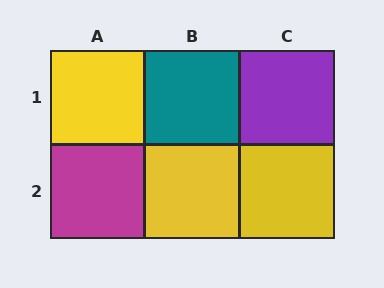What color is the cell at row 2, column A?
Magenta.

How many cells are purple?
1 cell is purple.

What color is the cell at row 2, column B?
Yellow.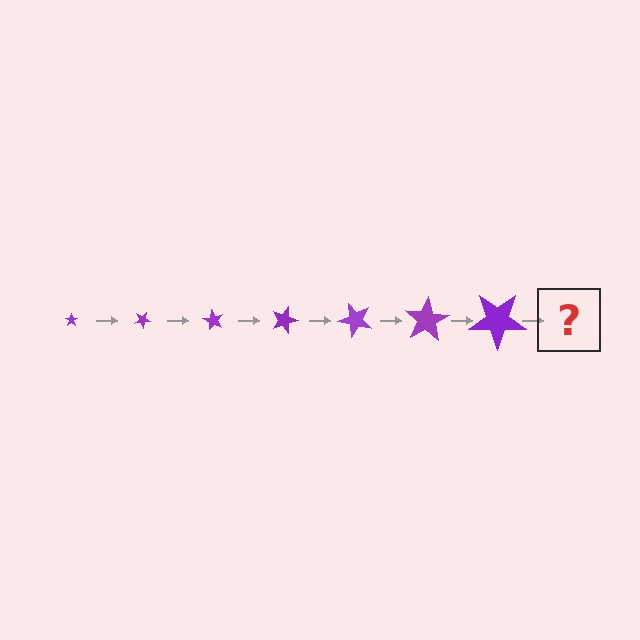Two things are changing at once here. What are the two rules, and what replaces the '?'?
The two rules are that the star grows larger each step and it rotates 30 degrees each step. The '?' should be a star, larger than the previous one and rotated 210 degrees from the start.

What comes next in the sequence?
The next element should be a star, larger than the previous one and rotated 210 degrees from the start.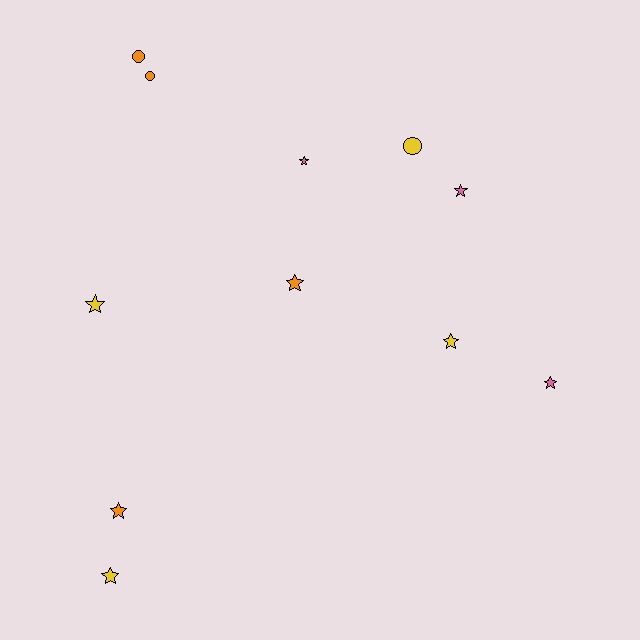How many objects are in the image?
There are 11 objects.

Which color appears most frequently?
Orange, with 4 objects.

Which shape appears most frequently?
Star, with 8 objects.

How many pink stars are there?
There are 3 pink stars.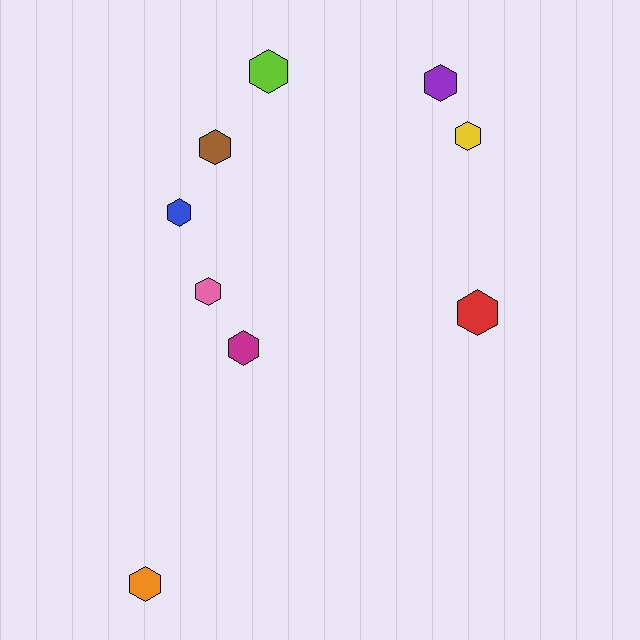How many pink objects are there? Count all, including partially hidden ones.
There is 1 pink object.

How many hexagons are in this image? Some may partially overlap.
There are 9 hexagons.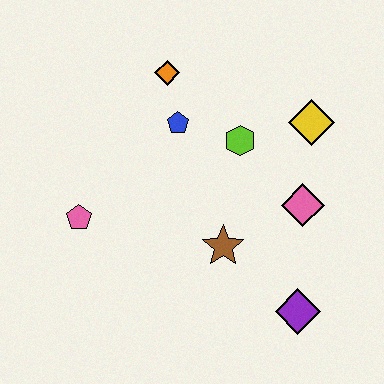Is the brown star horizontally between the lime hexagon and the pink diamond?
No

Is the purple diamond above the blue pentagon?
No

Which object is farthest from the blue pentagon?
The purple diamond is farthest from the blue pentagon.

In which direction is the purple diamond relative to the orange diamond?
The purple diamond is below the orange diamond.